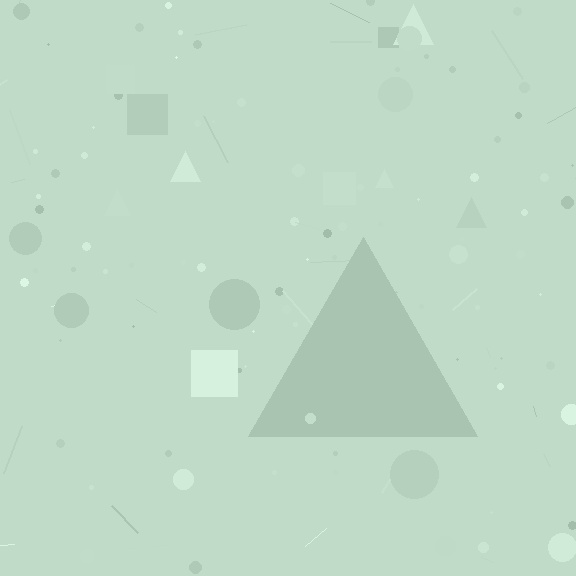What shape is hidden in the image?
A triangle is hidden in the image.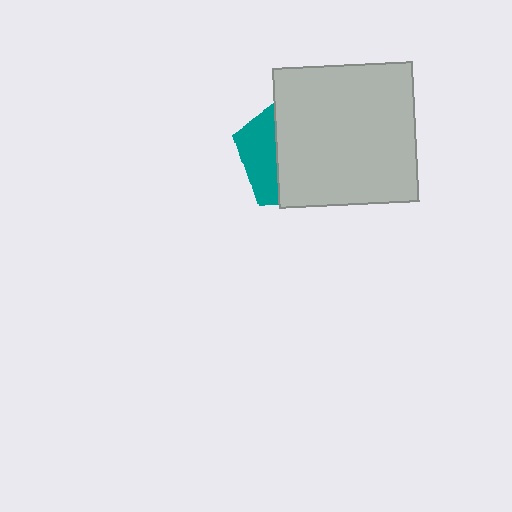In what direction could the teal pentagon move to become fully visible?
The teal pentagon could move left. That would shift it out from behind the light gray square entirely.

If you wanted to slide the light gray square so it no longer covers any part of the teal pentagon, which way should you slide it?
Slide it right — that is the most direct way to separate the two shapes.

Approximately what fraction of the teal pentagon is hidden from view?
Roughly 69% of the teal pentagon is hidden behind the light gray square.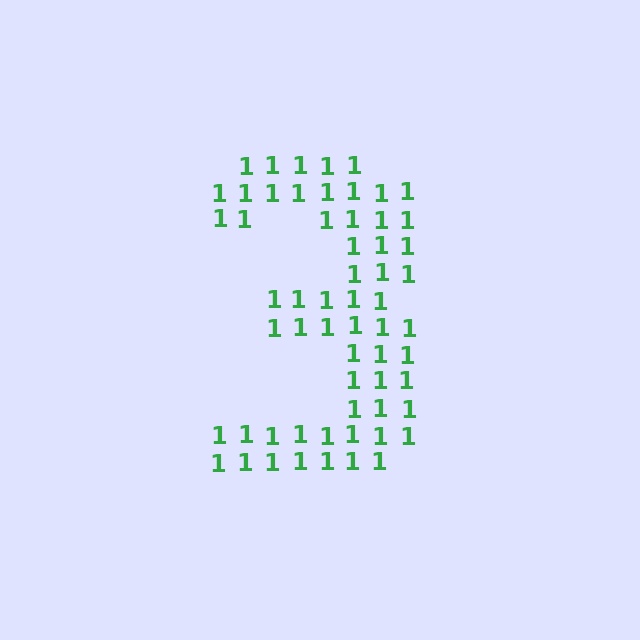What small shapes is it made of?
It is made of small digit 1's.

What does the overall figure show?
The overall figure shows the digit 3.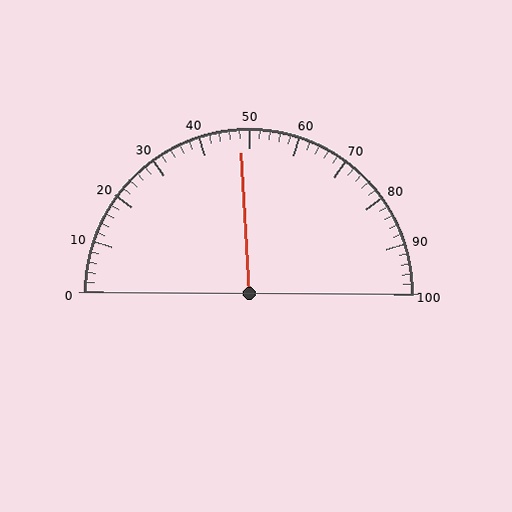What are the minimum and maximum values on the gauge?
The gauge ranges from 0 to 100.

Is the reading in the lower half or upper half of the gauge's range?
The reading is in the lower half of the range (0 to 100).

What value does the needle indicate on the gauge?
The needle indicates approximately 48.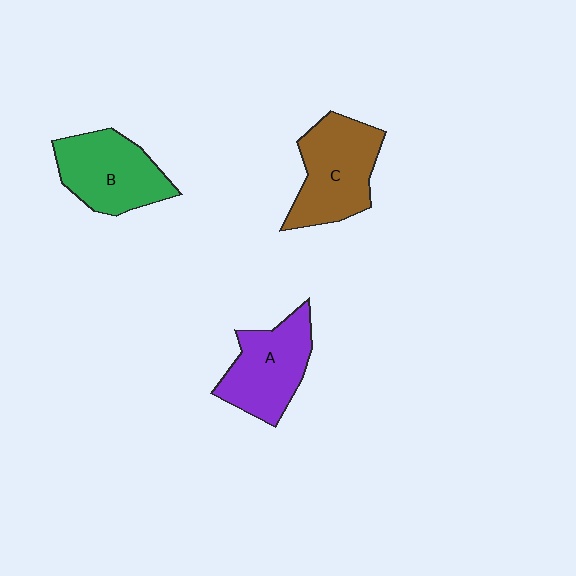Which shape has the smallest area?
Shape A (purple).